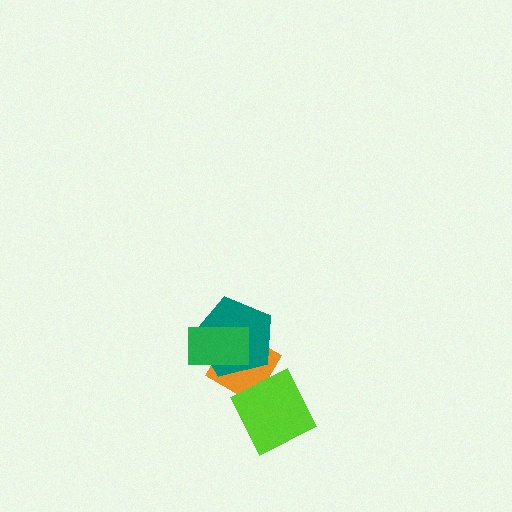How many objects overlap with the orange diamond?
3 objects overlap with the orange diamond.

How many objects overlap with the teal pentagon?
2 objects overlap with the teal pentagon.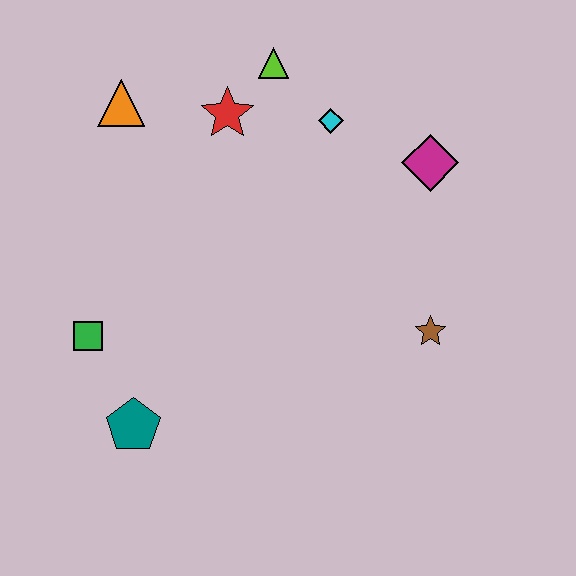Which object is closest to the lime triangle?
The red star is closest to the lime triangle.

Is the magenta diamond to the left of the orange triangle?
No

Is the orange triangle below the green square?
No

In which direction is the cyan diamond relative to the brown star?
The cyan diamond is above the brown star.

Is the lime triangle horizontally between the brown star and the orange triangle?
Yes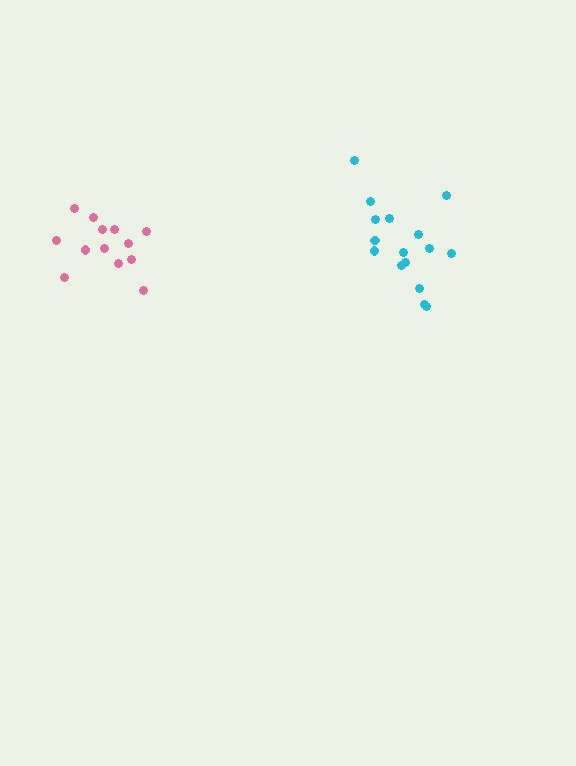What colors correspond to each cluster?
The clusters are colored: cyan, pink.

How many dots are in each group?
Group 1: 16 dots, Group 2: 13 dots (29 total).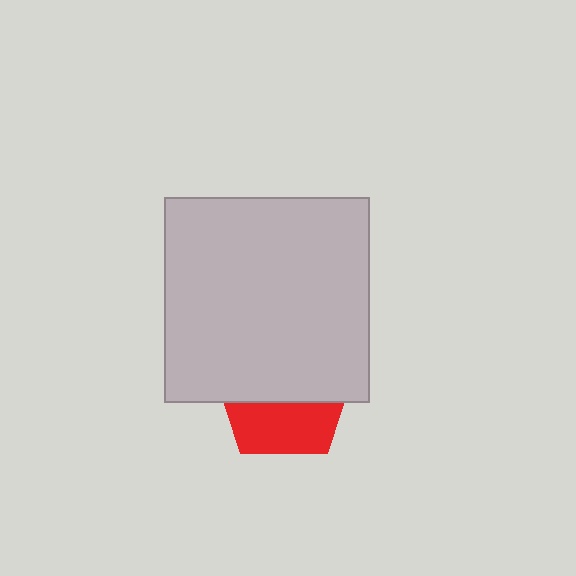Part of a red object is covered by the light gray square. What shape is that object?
It is a pentagon.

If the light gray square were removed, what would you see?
You would see the complete red pentagon.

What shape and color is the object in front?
The object in front is a light gray square.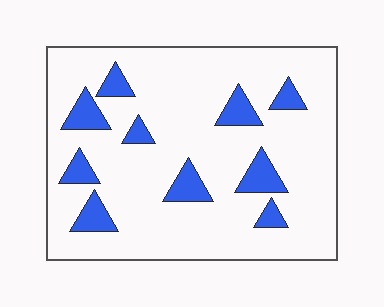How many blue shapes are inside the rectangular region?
10.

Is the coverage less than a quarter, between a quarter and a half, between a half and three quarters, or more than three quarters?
Less than a quarter.